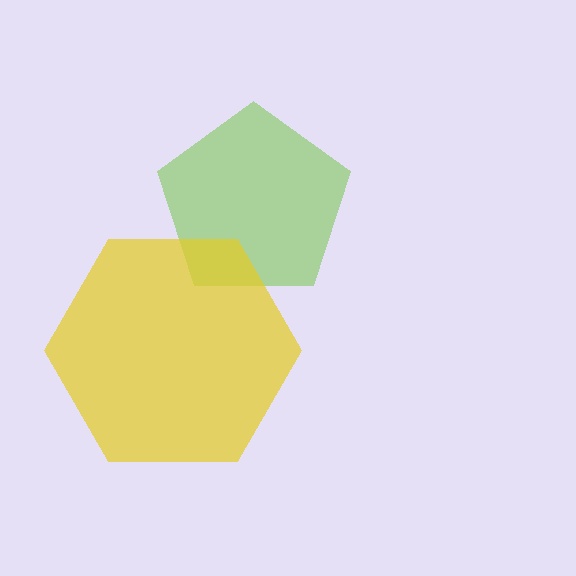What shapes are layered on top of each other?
The layered shapes are: a lime pentagon, a yellow hexagon.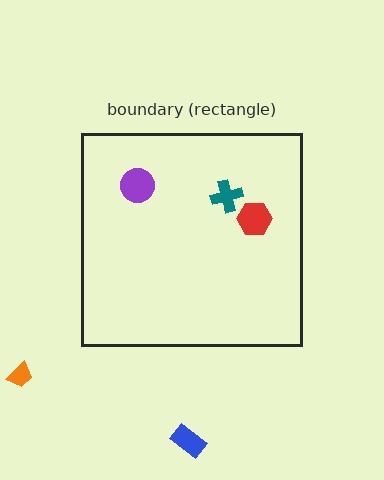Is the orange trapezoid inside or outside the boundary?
Outside.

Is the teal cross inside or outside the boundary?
Inside.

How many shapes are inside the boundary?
3 inside, 2 outside.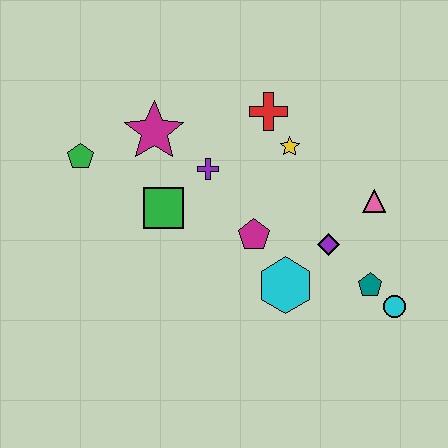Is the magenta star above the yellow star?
Yes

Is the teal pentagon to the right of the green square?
Yes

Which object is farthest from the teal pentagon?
The green pentagon is farthest from the teal pentagon.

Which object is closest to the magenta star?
The purple cross is closest to the magenta star.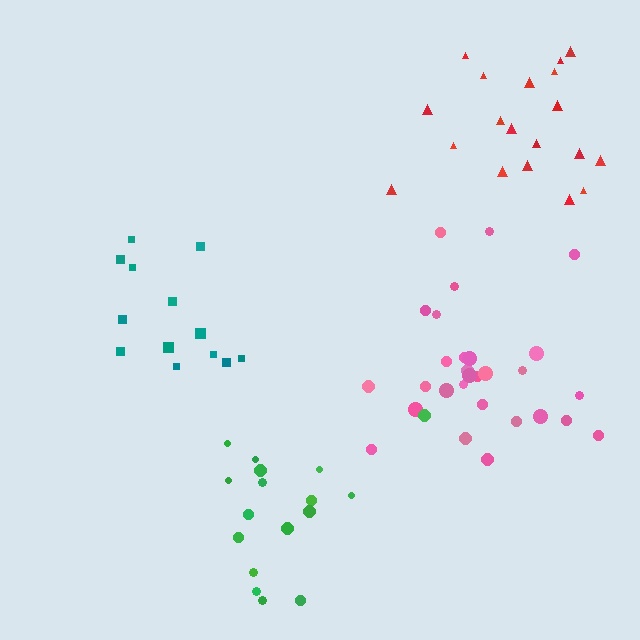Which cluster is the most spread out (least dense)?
Teal.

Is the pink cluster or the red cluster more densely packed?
Pink.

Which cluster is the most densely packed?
Pink.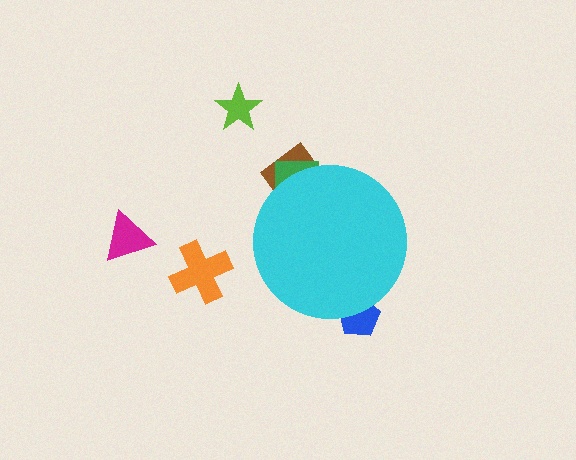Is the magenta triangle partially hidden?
No, the magenta triangle is fully visible.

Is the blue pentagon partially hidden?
Yes, the blue pentagon is partially hidden behind the cyan circle.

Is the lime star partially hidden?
No, the lime star is fully visible.